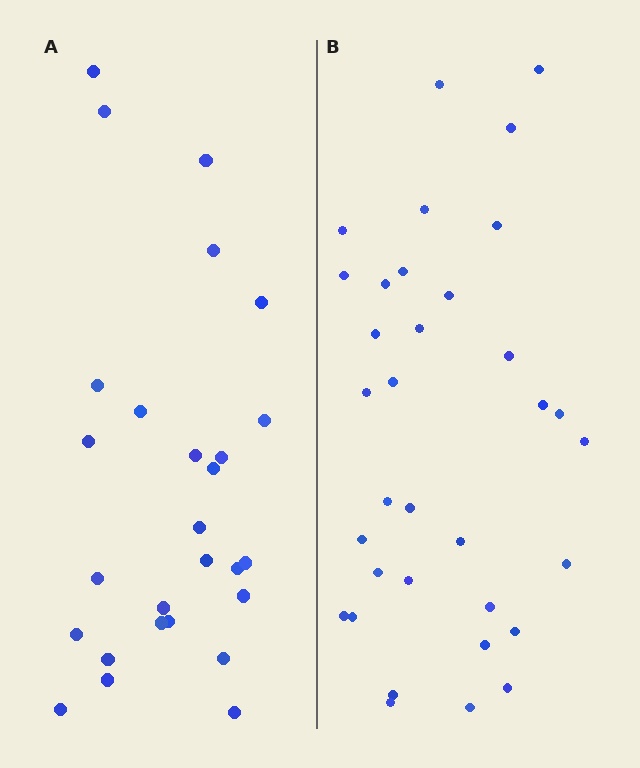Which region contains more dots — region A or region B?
Region B (the right region) has more dots.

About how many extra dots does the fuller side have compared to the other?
Region B has roughly 8 or so more dots than region A.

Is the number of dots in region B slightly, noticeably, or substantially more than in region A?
Region B has noticeably more, but not dramatically so. The ratio is roughly 1.3 to 1.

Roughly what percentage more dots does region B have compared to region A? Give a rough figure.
About 25% more.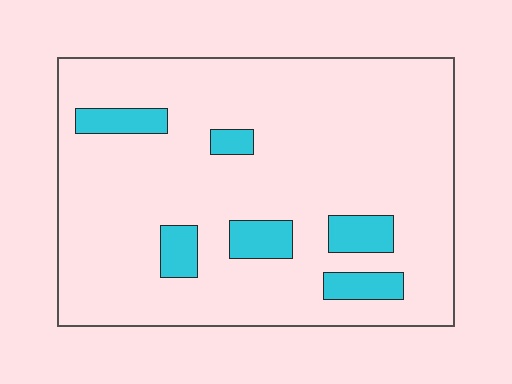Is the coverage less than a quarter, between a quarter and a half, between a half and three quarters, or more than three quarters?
Less than a quarter.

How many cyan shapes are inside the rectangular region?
6.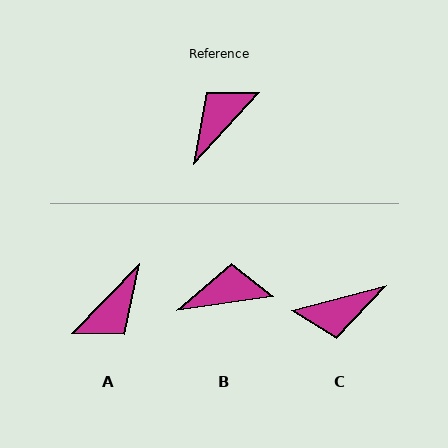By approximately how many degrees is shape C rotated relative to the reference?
Approximately 147 degrees counter-clockwise.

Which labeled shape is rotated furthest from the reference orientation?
A, about 178 degrees away.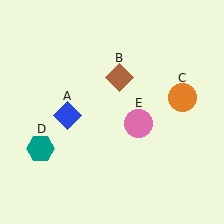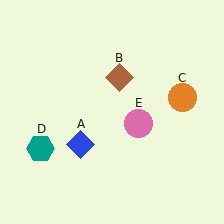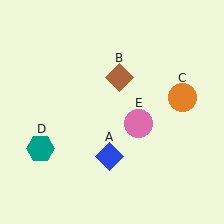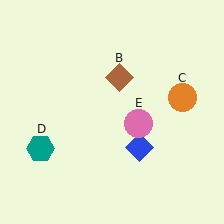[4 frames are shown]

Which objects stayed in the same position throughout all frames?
Brown diamond (object B) and orange circle (object C) and teal hexagon (object D) and pink circle (object E) remained stationary.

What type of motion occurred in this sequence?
The blue diamond (object A) rotated counterclockwise around the center of the scene.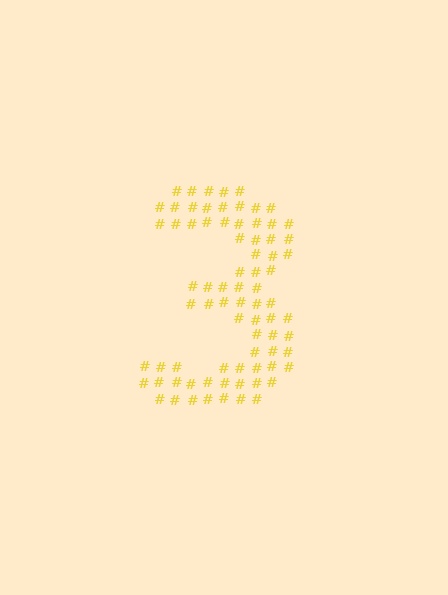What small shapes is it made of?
It is made of small hash symbols.